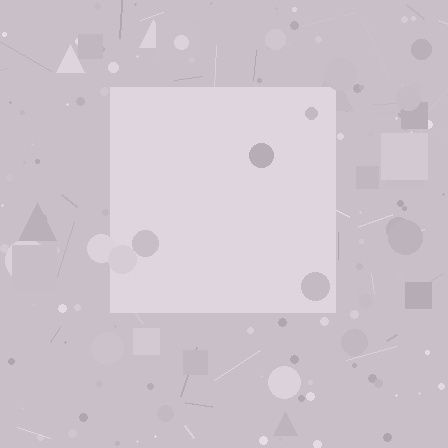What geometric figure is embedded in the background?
A square is embedded in the background.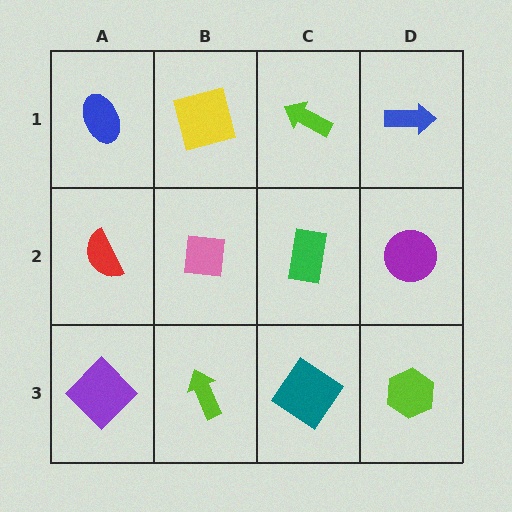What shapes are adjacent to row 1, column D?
A purple circle (row 2, column D), a lime arrow (row 1, column C).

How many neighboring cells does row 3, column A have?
2.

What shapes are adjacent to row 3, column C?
A green rectangle (row 2, column C), a lime arrow (row 3, column B), a lime hexagon (row 3, column D).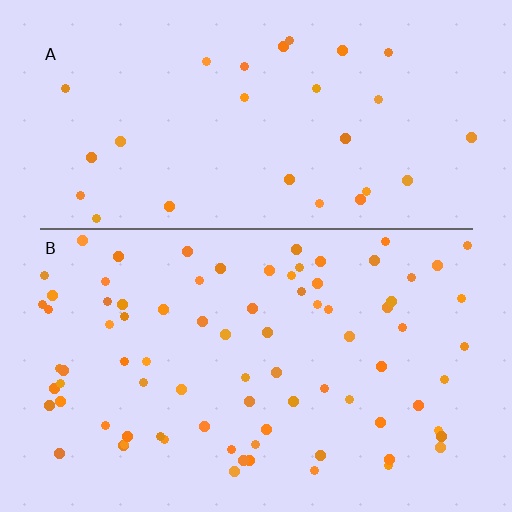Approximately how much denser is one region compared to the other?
Approximately 2.8× — region B over region A.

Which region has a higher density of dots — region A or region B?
B (the bottom).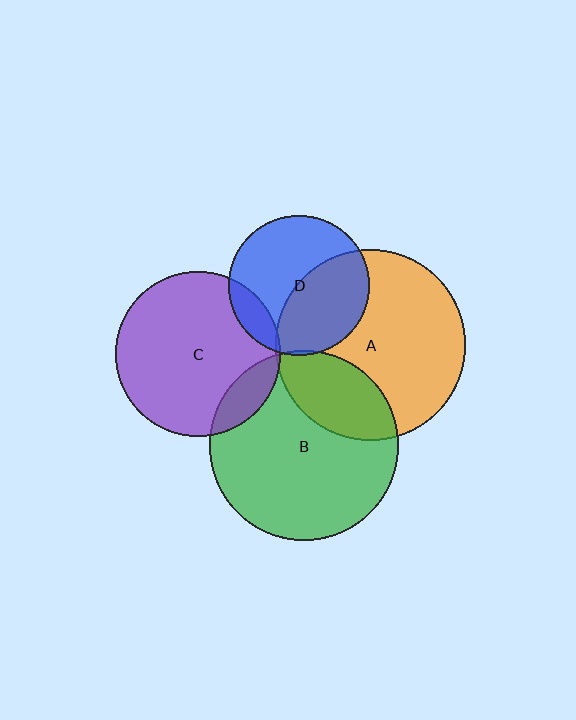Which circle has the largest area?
Circle A (orange).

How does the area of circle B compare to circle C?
Approximately 1.3 times.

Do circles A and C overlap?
Yes.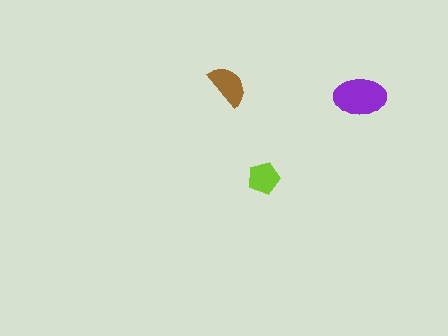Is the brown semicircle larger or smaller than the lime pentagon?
Larger.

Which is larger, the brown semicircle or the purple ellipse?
The purple ellipse.